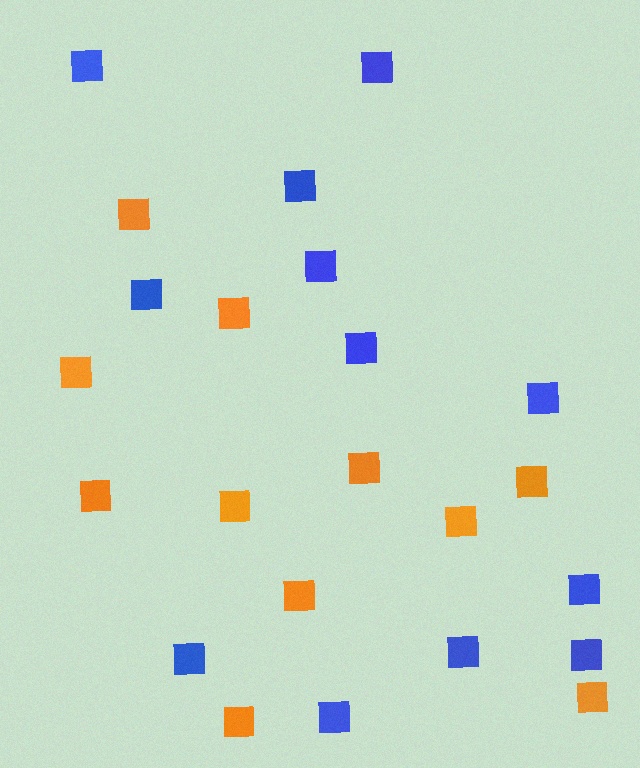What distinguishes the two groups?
There are 2 groups: one group of blue squares (12) and one group of orange squares (11).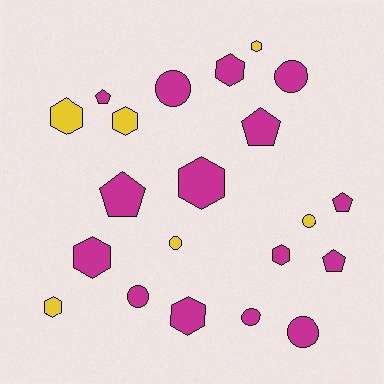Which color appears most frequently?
Magenta, with 15 objects.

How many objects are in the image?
There are 21 objects.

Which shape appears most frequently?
Hexagon, with 9 objects.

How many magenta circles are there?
There are 5 magenta circles.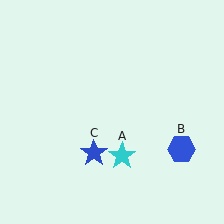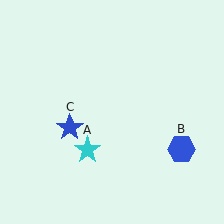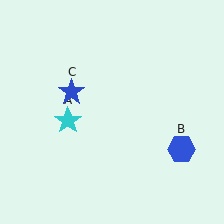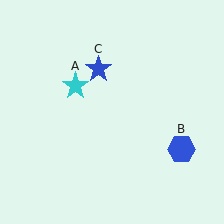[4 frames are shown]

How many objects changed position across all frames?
2 objects changed position: cyan star (object A), blue star (object C).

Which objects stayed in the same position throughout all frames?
Blue hexagon (object B) remained stationary.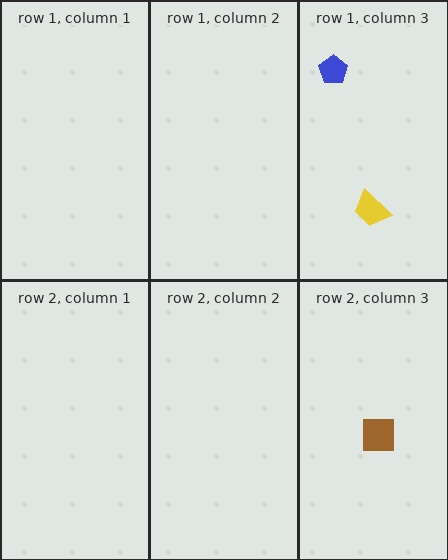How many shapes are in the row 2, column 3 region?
1.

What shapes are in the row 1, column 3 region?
The yellow trapezoid, the blue pentagon.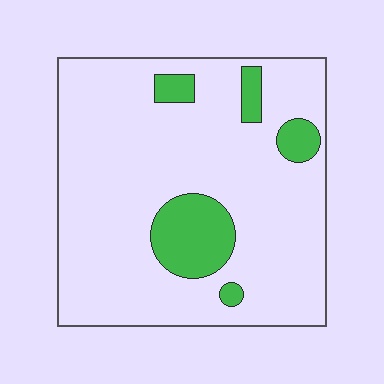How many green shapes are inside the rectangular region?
5.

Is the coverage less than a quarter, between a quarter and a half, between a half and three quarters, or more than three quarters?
Less than a quarter.